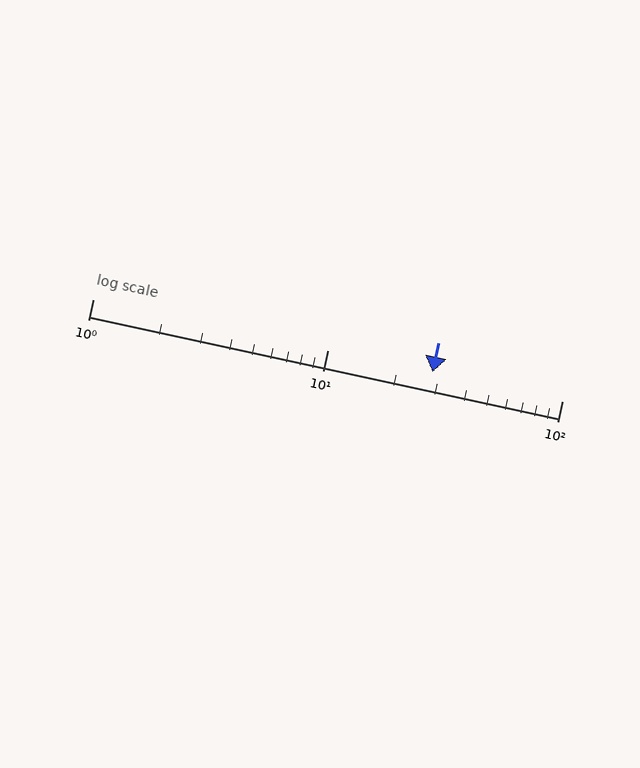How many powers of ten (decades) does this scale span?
The scale spans 2 decades, from 1 to 100.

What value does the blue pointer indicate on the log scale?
The pointer indicates approximately 28.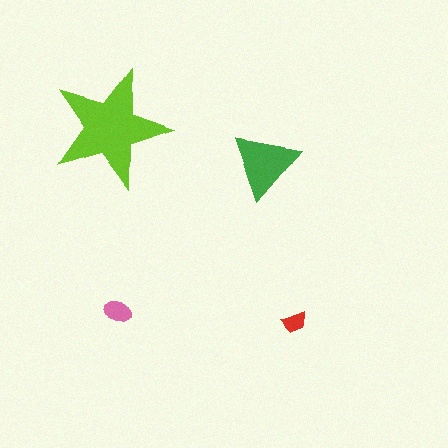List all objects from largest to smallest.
The lime star, the green triangle, the pink ellipse, the red trapezoid.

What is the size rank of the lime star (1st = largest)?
1st.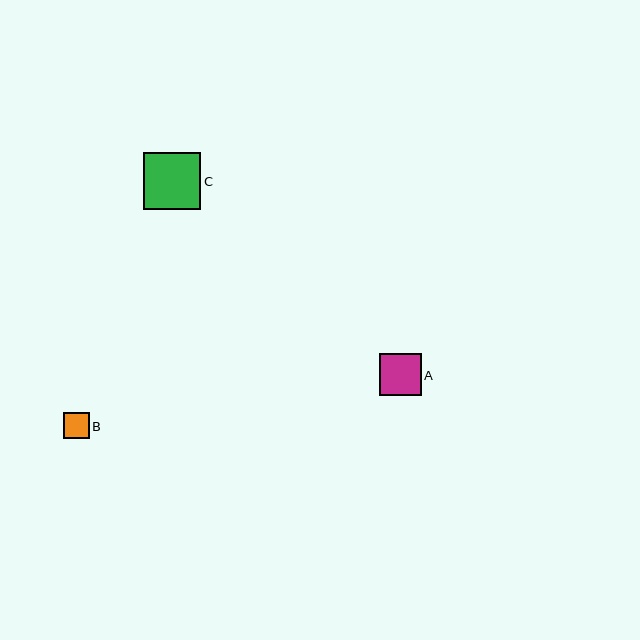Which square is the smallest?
Square B is the smallest with a size of approximately 26 pixels.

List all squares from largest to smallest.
From largest to smallest: C, A, B.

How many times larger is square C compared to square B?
Square C is approximately 2.2 times the size of square B.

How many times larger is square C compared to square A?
Square C is approximately 1.4 times the size of square A.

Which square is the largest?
Square C is the largest with a size of approximately 58 pixels.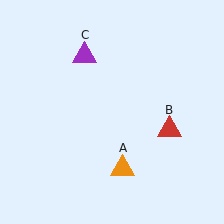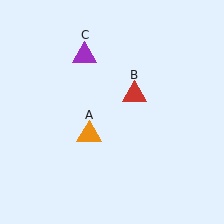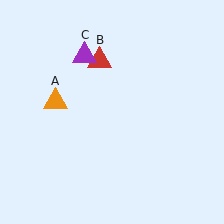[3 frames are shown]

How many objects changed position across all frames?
2 objects changed position: orange triangle (object A), red triangle (object B).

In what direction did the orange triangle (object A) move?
The orange triangle (object A) moved up and to the left.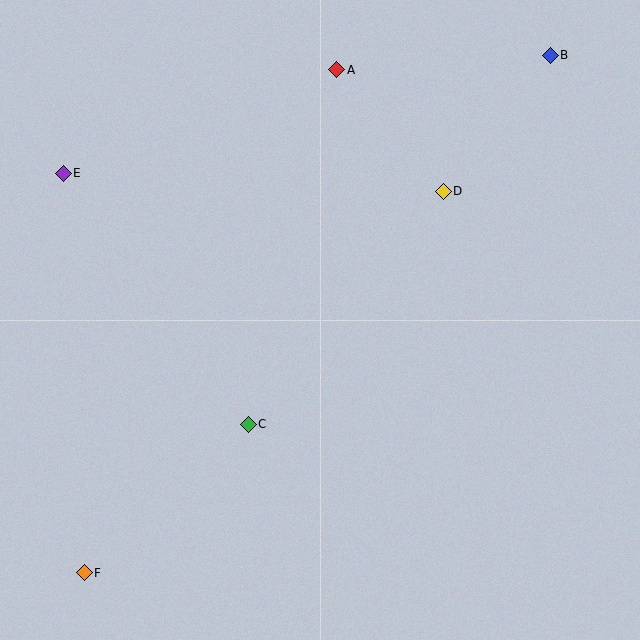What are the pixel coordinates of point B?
Point B is at (550, 55).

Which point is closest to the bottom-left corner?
Point F is closest to the bottom-left corner.